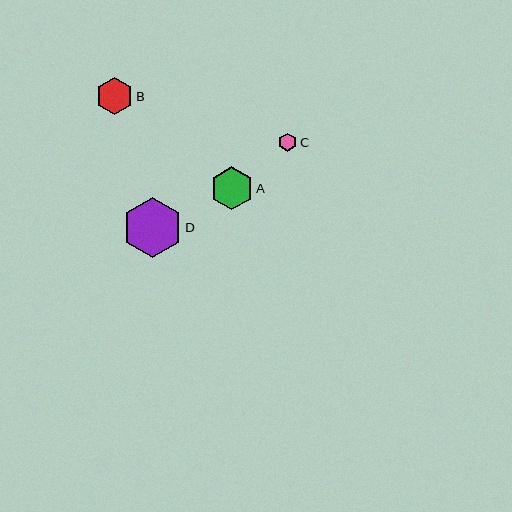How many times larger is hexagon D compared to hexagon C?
Hexagon D is approximately 3.2 times the size of hexagon C.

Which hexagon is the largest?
Hexagon D is the largest with a size of approximately 59 pixels.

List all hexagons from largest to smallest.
From largest to smallest: D, A, B, C.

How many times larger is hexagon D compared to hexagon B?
Hexagon D is approximately 1.6 times the size of hexagon B.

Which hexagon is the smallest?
Hexagon C is the smallest with a size of approximately 18 pixels.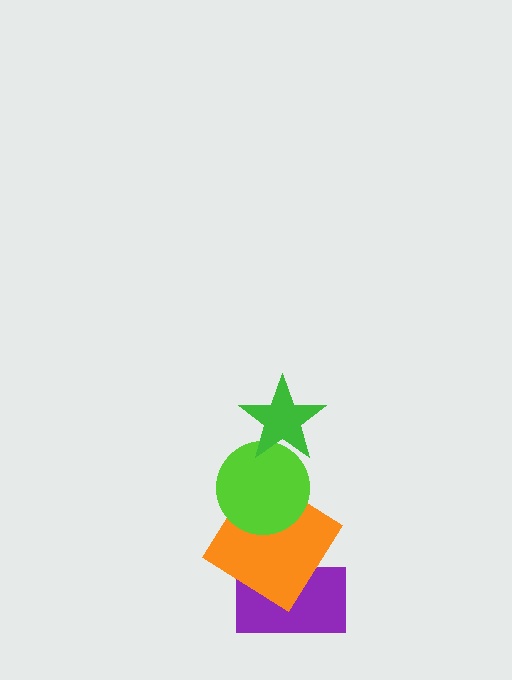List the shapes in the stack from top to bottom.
From top to bottom: the green star, the lime circle, the orange diamond, the purple rectangle.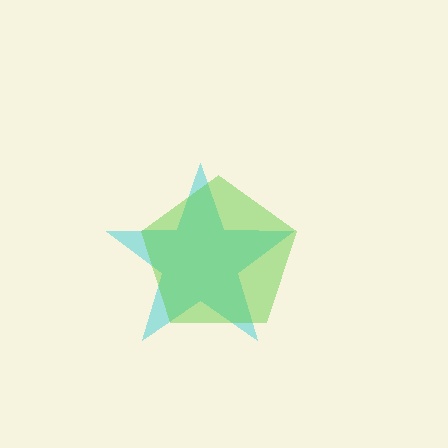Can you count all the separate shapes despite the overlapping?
Yes, there are 2 separate shapes.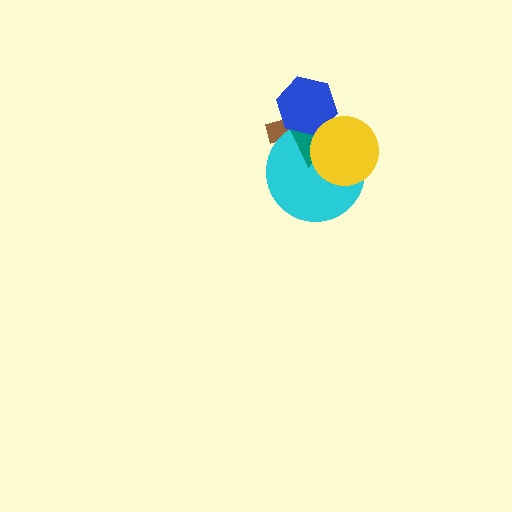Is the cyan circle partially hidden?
Yes, it is partially covered by another shape.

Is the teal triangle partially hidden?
Yes, it is partially covered by another shape.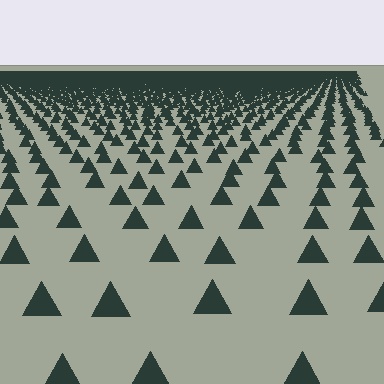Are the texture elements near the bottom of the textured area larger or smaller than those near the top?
Larger. Near the bottom, elements are closer to the viewer and appear at a bigger on-screen size.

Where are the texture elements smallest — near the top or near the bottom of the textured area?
Near the top.